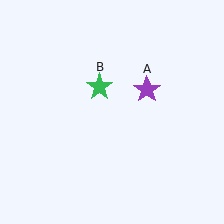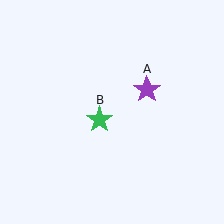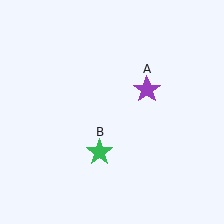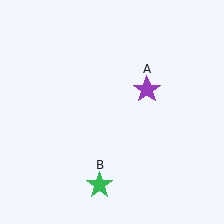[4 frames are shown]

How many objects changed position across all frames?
1 object changed position: green star (object B).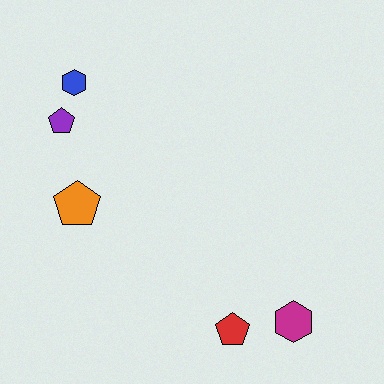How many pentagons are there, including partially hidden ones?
There are 3 pentagons.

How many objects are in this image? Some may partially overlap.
There are 5 objects.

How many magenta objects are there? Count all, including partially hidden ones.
There is 1 magenta object.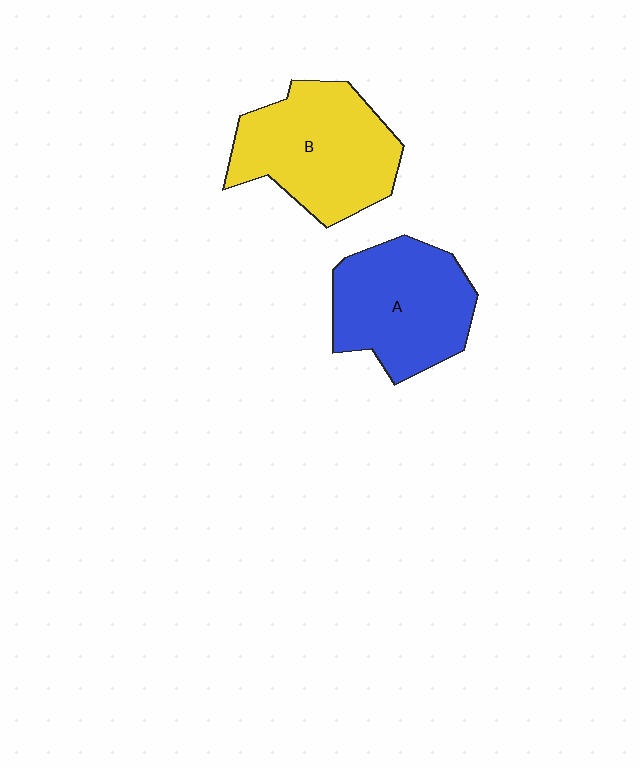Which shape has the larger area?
Shape B (yellow).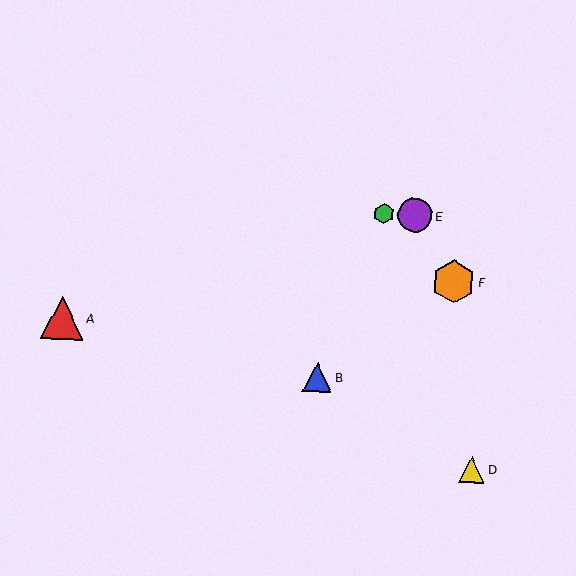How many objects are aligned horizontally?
2 objects (C, E) are aligned horizontally.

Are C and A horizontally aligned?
No, C is at y≈214 and A is at y≈318.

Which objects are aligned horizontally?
Objects C, E are aligned horizontally.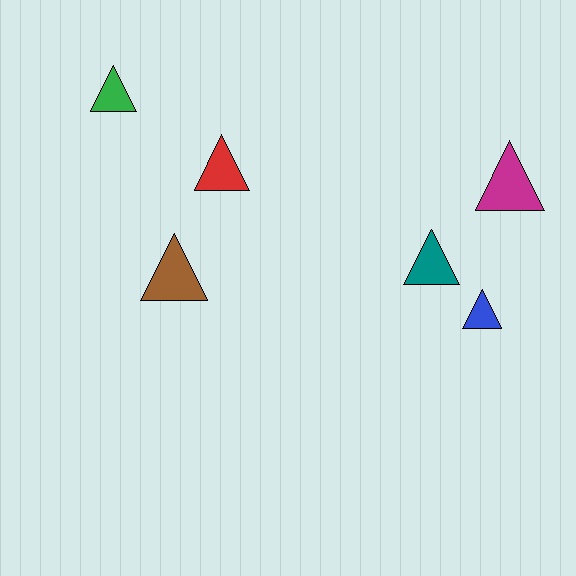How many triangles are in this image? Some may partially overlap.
There are 6 triangles.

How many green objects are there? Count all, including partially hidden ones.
There is 1 green object.